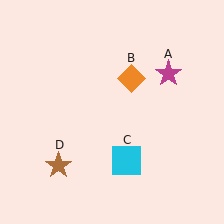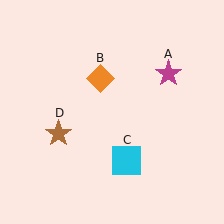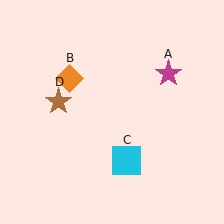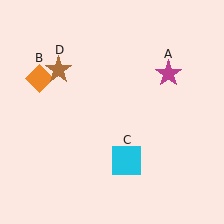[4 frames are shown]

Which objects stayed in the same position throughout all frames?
Magenta star (object A) and cyan square (object C) remained stationary.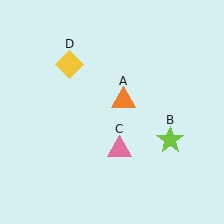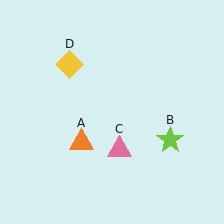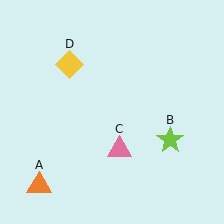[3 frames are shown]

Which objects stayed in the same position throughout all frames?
Lime star (object B) and pink triangle (object C) and yellow diamond (object D) remained stationary.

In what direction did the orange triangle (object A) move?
The orange triangle (object A) moved down and to the left.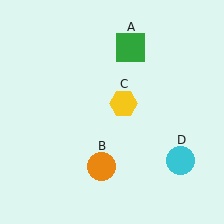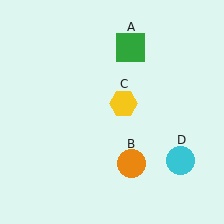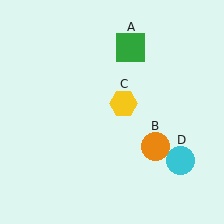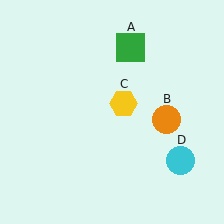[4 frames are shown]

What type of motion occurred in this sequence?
The orange circle (object B) rotated counterclockwise around the center of the scene.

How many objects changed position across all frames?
1 object changed position: orange circle (object B).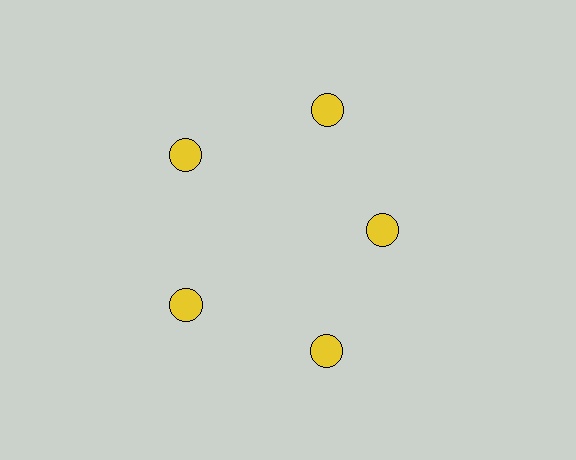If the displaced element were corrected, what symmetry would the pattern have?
It would have 5-fold rotational symmetry — the pattern would map onto itself every 72 degrees.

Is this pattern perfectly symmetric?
No. The 5 yellow circles are arranged in a ring, but one element near the 3 o'clock position is pulled inward toward the center, breaking the 5-fold rotational symmetry.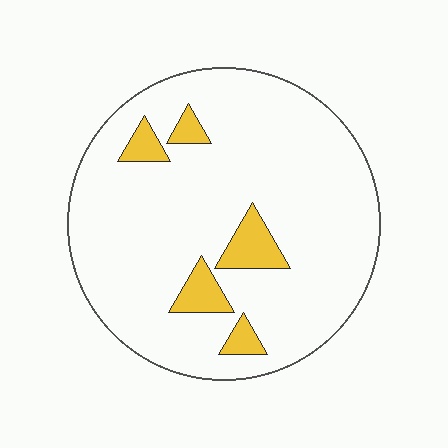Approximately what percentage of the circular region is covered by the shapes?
Approximately 10%.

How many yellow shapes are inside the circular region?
5.